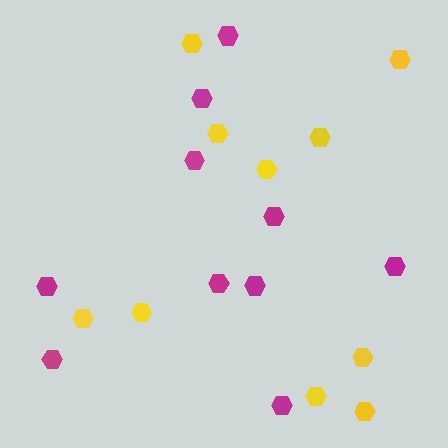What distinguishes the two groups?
There are 2 groups: one group of yellow hexagons (10) and one group of magenta hexagons (10).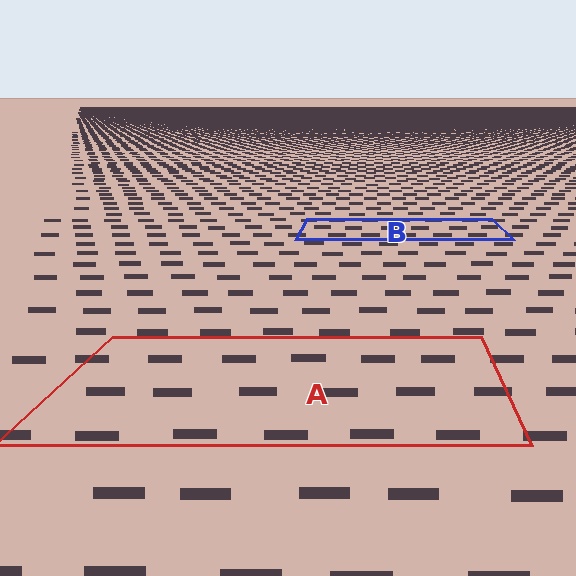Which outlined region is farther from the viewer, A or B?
Region B is farther from the viewer — the texture elements inside it appear smaller and more densely packed.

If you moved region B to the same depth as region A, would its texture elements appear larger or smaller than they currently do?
They would appear larger. At a closer depth, the same texture elements are projected at a bigger on-screen size.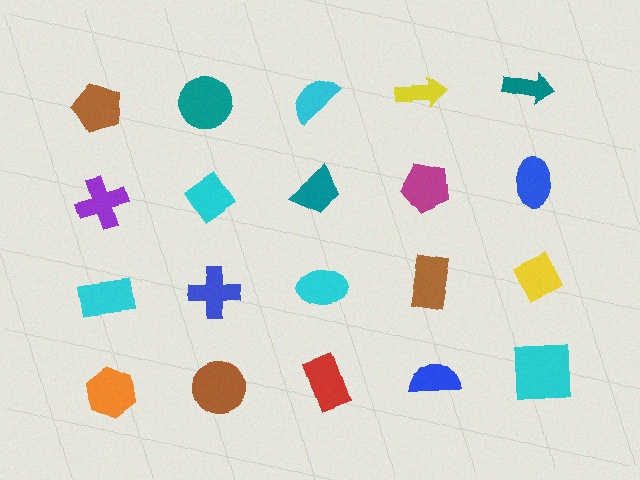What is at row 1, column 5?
A teal arrow.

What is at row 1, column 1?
A brown pentagon.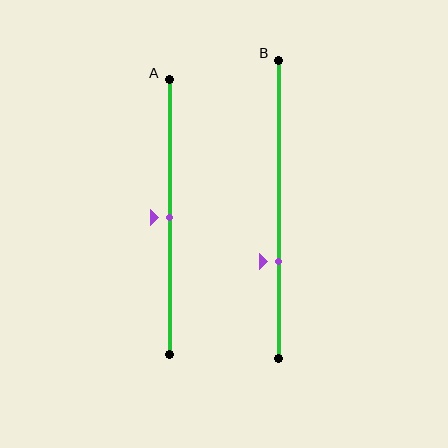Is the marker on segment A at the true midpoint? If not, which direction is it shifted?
Yes, the marker on segment A is at the true midpoint.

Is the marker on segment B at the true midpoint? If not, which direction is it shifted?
No, the marker on segment B is shifted downward by about 17% of the segment length.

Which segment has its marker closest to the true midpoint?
Segment A has its marker closest to the true midpoint.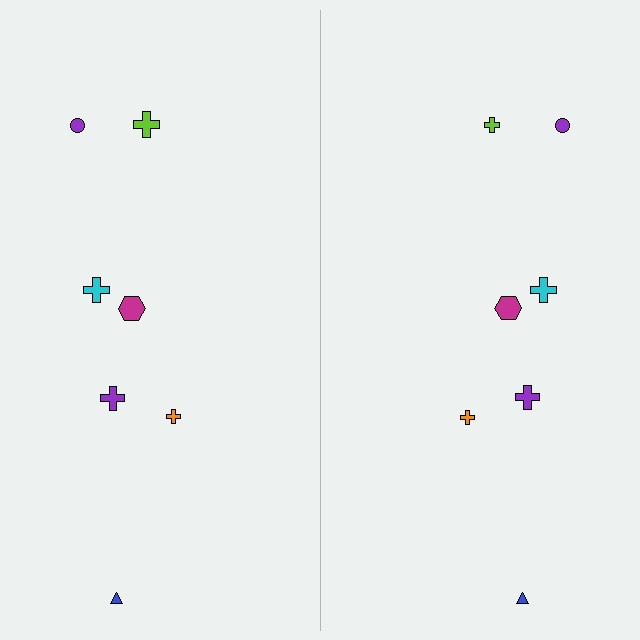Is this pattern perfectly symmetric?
No, the pattern is not perfectly symmetric. The lime cross on the right side has a different size than its mirror counterpart.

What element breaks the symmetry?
The lime cross on the right side has a different size than its mirror counterpart.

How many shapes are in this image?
There are 14 shapes in this image.